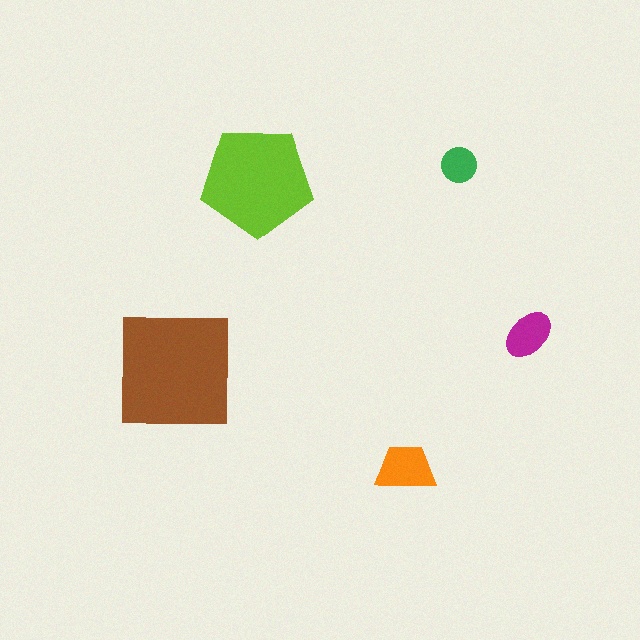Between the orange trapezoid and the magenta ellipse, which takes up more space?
The orange trapezoid.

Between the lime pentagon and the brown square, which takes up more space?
The brown square.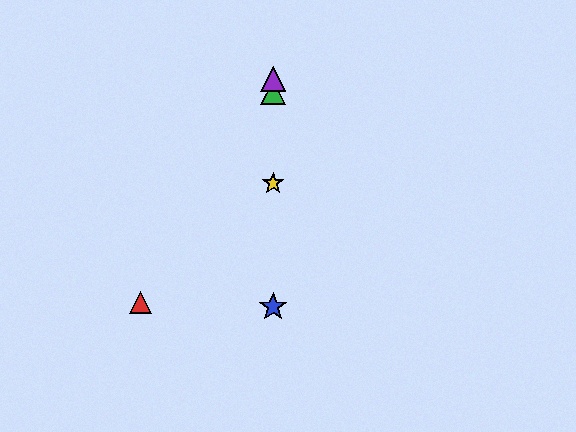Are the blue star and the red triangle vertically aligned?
No, the blue star is at x≈273 and the red triangle is at x≈141.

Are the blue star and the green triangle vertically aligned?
Yes, both are at x≈273.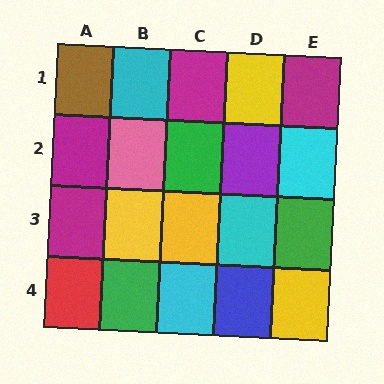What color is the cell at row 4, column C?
Cyan.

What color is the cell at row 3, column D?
Cyan.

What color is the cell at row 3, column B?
Yellow.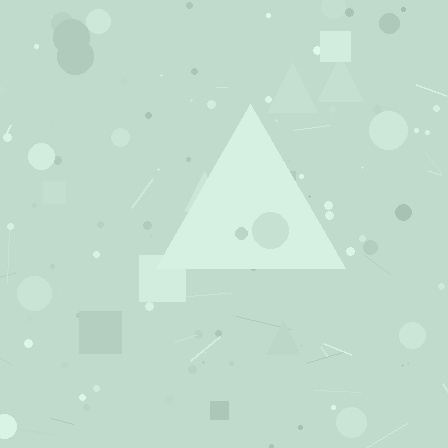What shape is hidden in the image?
A triangle is hidden in the image.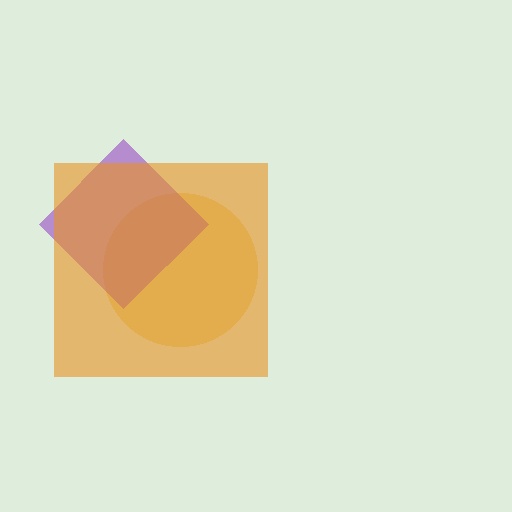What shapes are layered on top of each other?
The layered shapes are: a yellow circle, a purple diamond, an orange square.